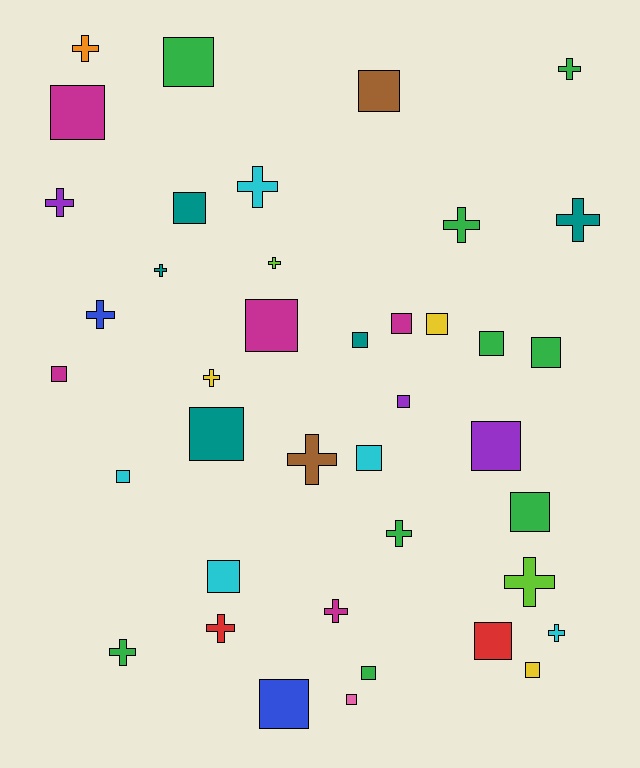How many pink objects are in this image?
There is 1 pink object.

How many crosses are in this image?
There are 17 crosses.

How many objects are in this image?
There are 40 objects.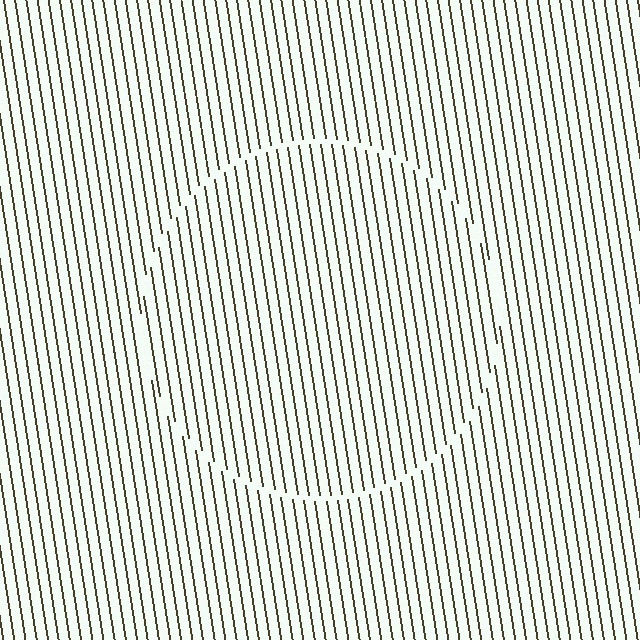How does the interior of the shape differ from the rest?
The interior of the shape contains the same grating, shifted by half a period — the contour is defined by the phase discontinuity where line-ends from the inner and outer gratings abut.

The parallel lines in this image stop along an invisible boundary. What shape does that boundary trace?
An illusory circle. The interior of the shape contains the same grating, shifted by half a period — the contour is defined by the phase discontinuity where line-ends from the inner and outer gratings abut.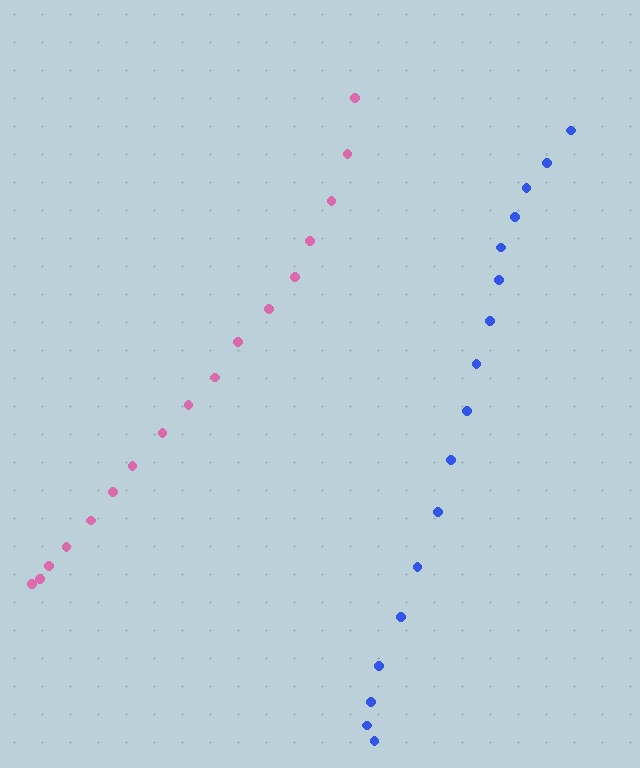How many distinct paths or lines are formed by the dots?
There are 2 distinct paths.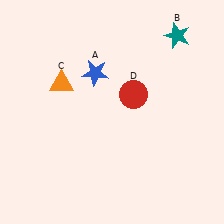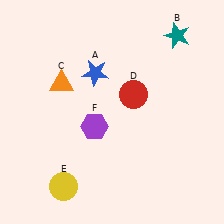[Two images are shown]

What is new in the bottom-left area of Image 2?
A yellow circle (E) was added in the bottom-left area of Image 2.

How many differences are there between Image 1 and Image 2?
There are 2 differences between the two images.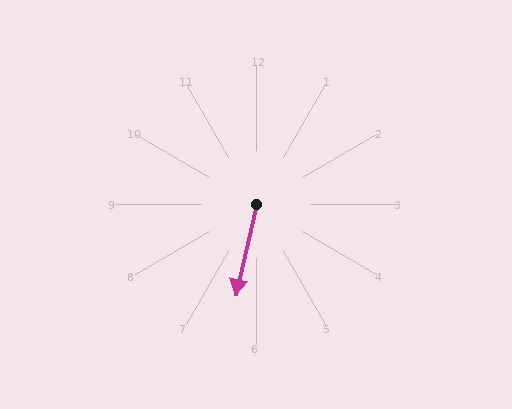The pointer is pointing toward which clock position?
Roughly 6 o'clock.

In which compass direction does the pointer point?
South.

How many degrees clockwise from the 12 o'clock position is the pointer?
Approximately 193 degrees.